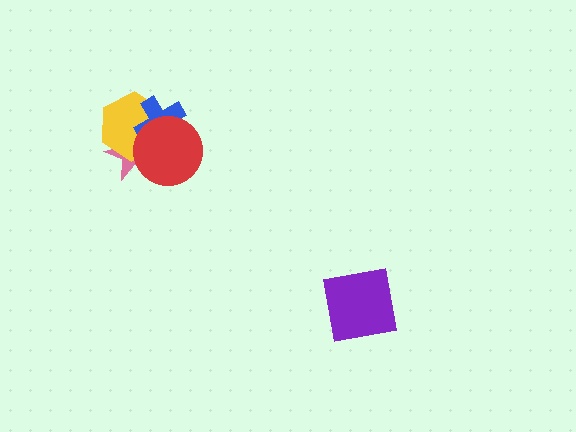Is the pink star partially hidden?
Yes, it is partially covered by another shape.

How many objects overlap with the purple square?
0 objects overlap with the purple square.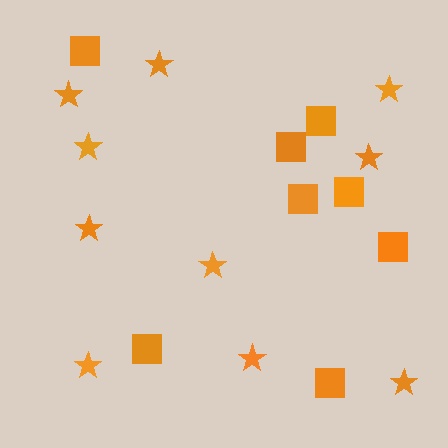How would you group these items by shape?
There are 2 groups: one group of squares (8) and one group of stars (10).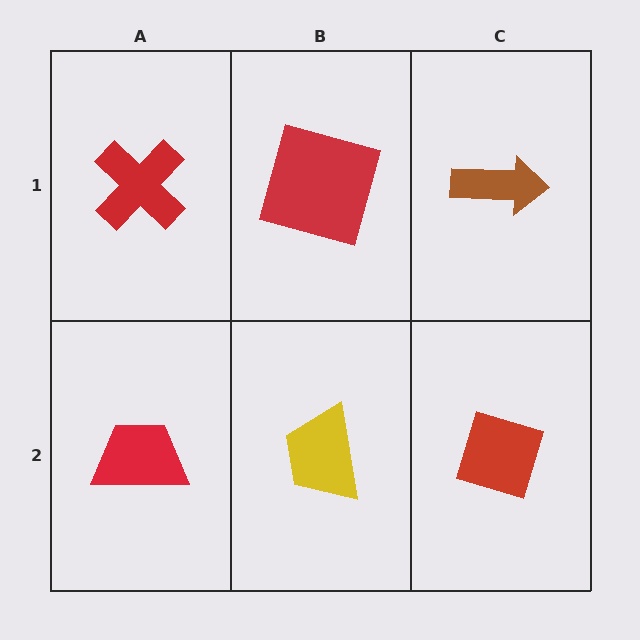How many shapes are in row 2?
3 shapes.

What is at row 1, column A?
A red cross.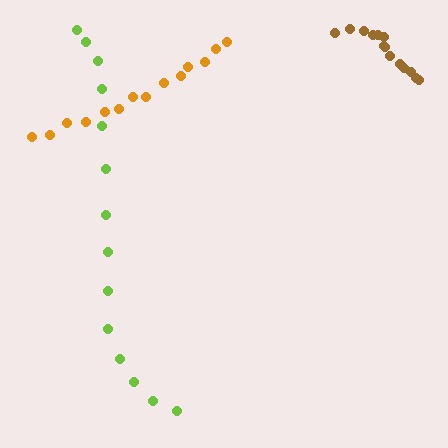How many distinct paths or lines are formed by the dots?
There are 3 distinct paths.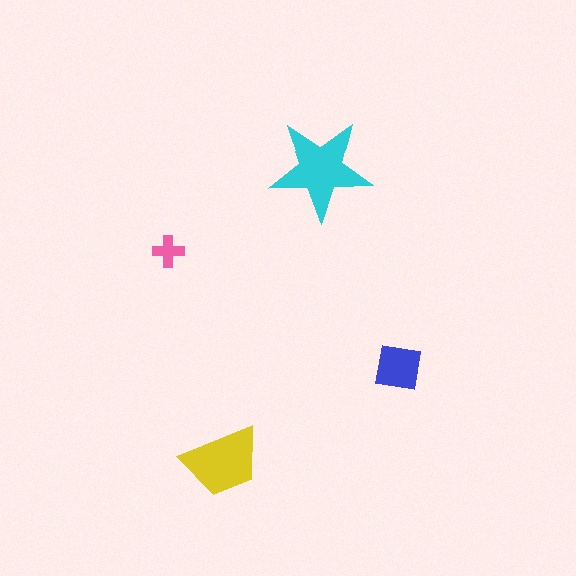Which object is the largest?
The cyan star.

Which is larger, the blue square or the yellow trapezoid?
The yellow trapezoid.